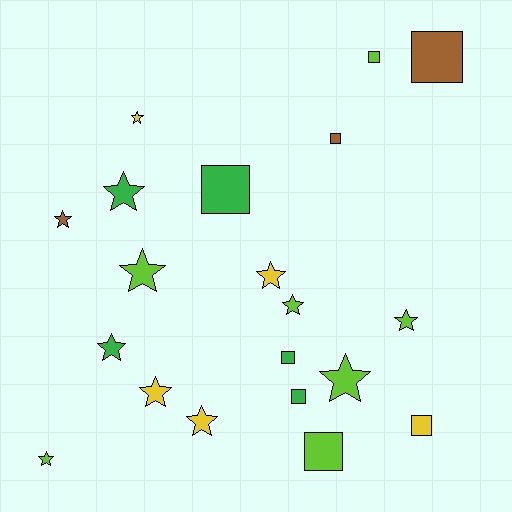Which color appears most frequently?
Lime, with 7 objects.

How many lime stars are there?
There are 5 lime stars.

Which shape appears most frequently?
Star, with 12 objects.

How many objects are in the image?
There are 20 objects.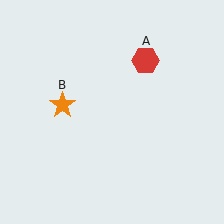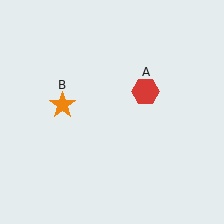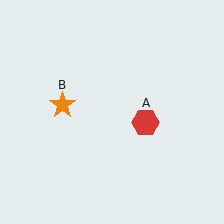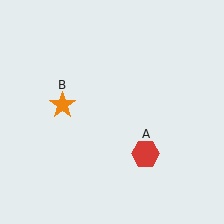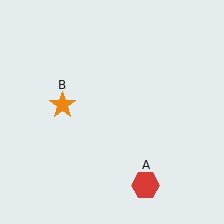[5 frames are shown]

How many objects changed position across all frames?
1 object changed position: red hexagon (object A).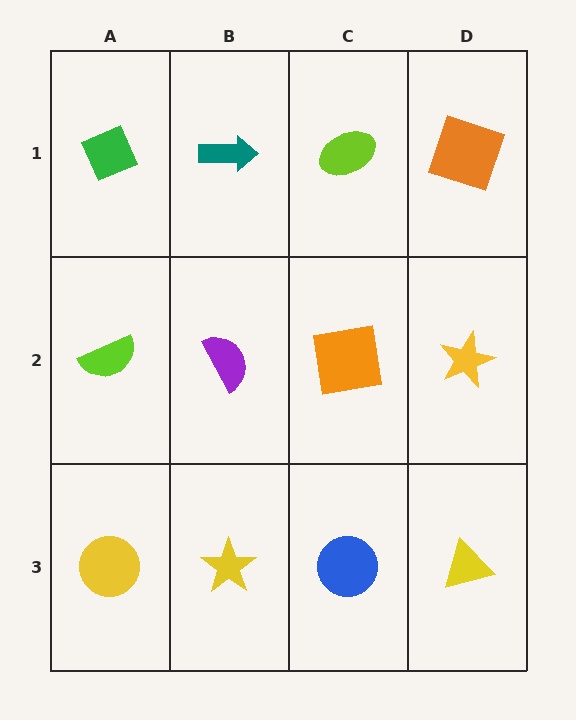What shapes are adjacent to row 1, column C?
An orange square (row 2, column C), a teal arrow (row 1, column B), an orange square (row 1, column D).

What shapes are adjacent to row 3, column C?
An orange square (row 2, column C), a yellow star (row 3, column B), a yellow triangle (row 3, column D).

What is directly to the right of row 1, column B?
A lime ellipse.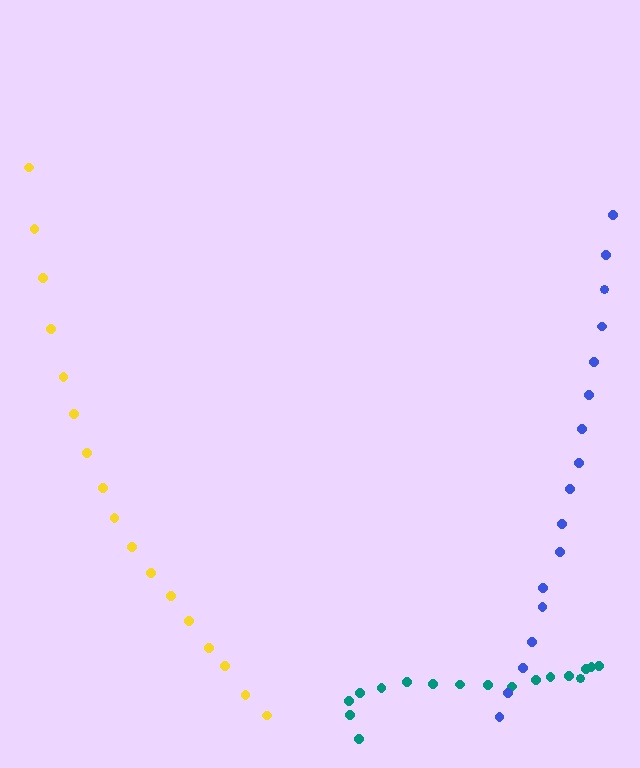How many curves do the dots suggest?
There are 3 distinct paths.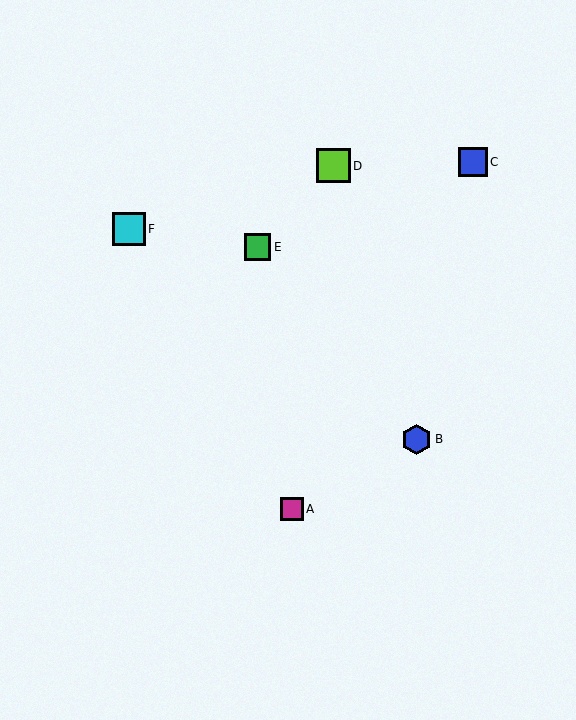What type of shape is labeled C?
Shape C is a blue square.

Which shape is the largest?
The lime square (labeled D) is the largest.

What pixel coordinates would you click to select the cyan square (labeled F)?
Click at (129, 229) to select the cyan square F.